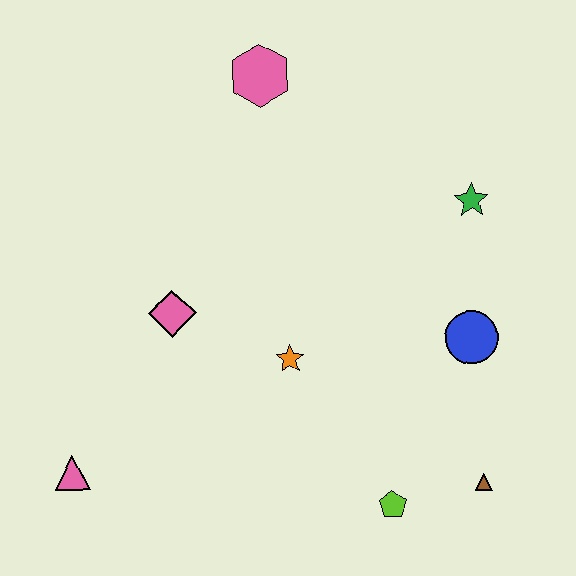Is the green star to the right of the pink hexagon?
Yes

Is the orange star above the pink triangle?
Yes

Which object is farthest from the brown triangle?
The pink hexagon is farthest from the brown triangle.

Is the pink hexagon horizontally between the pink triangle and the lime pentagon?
Yes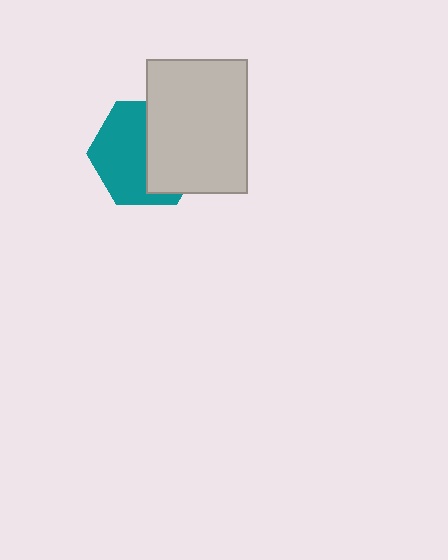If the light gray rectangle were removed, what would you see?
You would see the complete teal hexagon.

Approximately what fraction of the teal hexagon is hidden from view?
Roughly 47% of the teal hexagon is hidden behind the light gray rectangle.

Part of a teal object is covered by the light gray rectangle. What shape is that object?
It is a hexagon.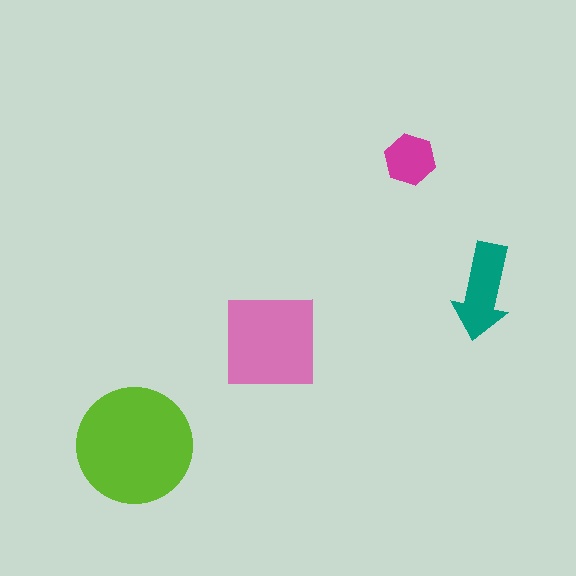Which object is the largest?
The lime circle.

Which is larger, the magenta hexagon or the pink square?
The pink square.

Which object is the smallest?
The magenta hexagon.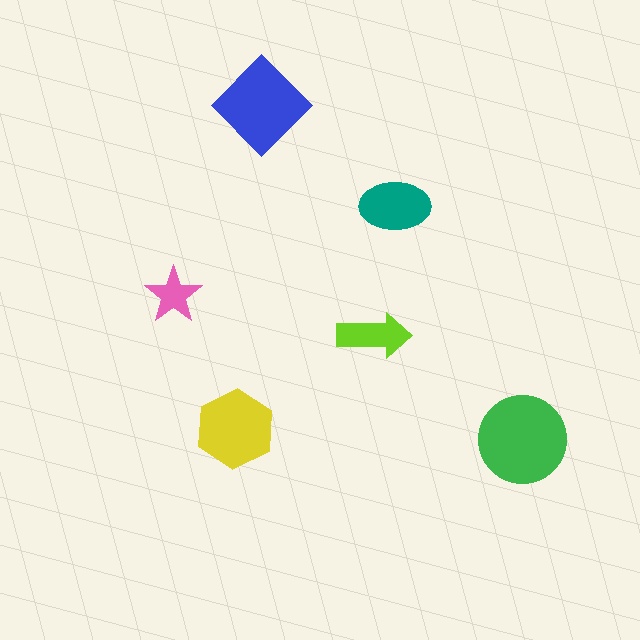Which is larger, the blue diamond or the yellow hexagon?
The blue diamond.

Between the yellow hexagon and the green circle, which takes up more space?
The green circle.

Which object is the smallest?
The pink star.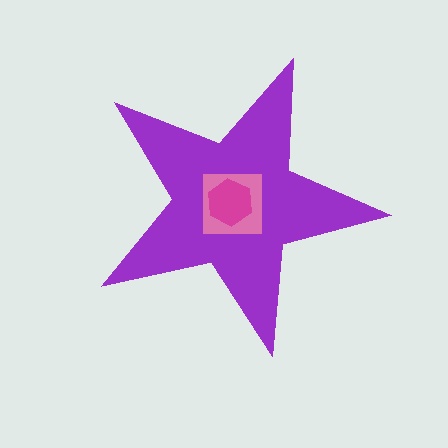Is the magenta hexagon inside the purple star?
Yes.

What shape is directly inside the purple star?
The pink square.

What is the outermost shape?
The purple star.